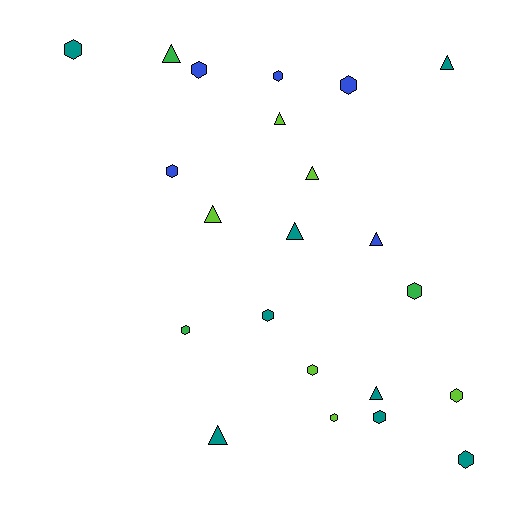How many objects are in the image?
There are 22 objects.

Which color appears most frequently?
Teal, with 8 objects.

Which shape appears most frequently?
Hexagon, with 13 objects.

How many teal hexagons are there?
There are 4 teal hexagons.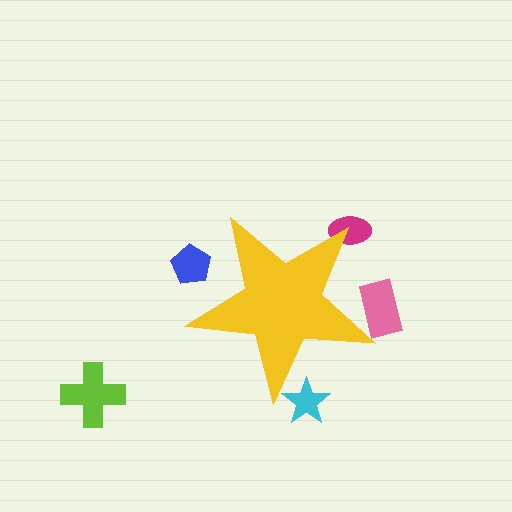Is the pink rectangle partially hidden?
Yes, the pink rectangle is partially hidden behind the yellow star.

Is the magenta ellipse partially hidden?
Yes, the magenta ellipse is partially hidden behind the yellow star.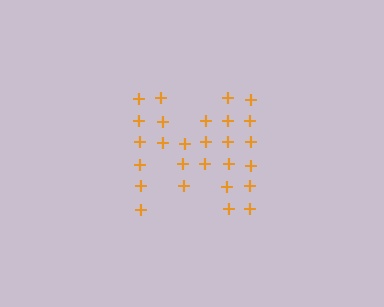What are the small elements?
The small elements are plus signs.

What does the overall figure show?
The overall figure shows the letter M.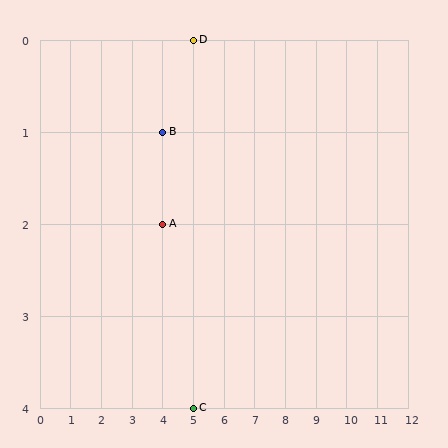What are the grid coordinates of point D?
Point D is at grid coordinates (5, 0).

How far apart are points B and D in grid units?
Points B and D are 1 column and 1 row apart (about 1.4 grid units diagonally).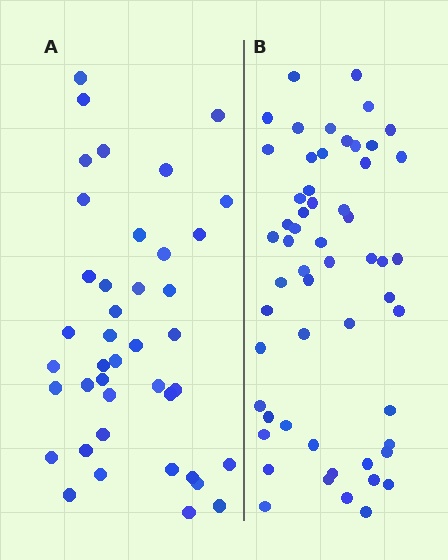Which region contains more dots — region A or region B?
Region B (the right region) has more dots.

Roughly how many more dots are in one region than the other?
Region B has approximately 15 more dots than region A.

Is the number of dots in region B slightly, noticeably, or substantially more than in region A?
Region B has noticeably more, but not dramatically so. The ratio is roughly 1.4 to 1.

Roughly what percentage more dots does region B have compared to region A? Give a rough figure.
About 35% more.